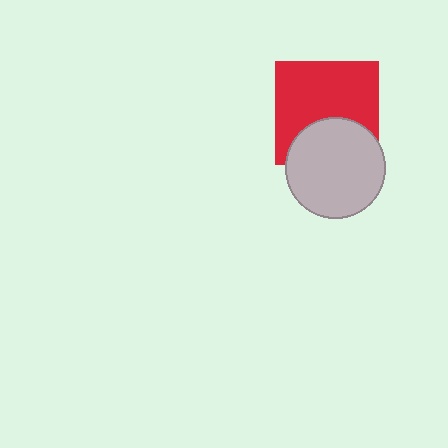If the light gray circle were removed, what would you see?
You would see the complete red square.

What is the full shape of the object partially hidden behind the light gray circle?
The partially hidden object is a red square.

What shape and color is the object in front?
The object in front is a light gray circle.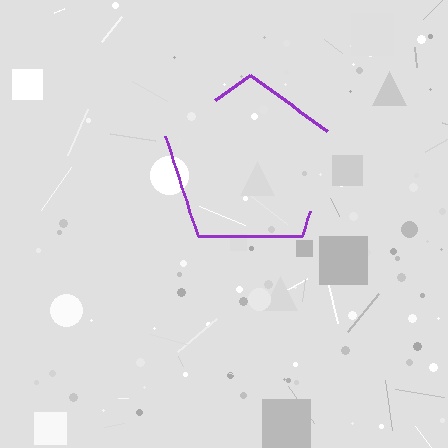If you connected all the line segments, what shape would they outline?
They would outline a pentagon.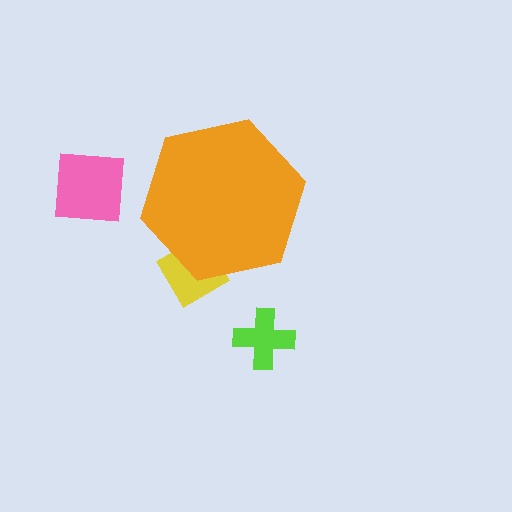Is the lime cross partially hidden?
No, the lime cross is fully visible.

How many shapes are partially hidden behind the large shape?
1 shape is partially hidden.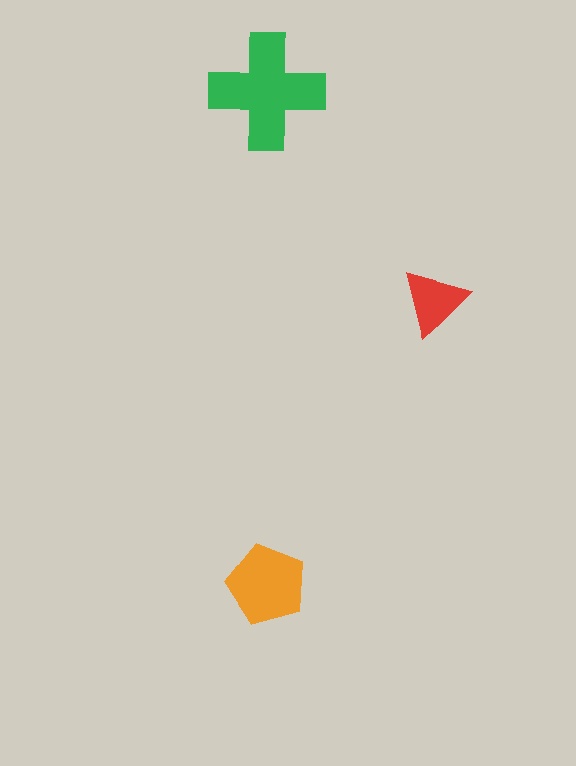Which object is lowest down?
The orange pentagon is bottommost.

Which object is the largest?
The green cross.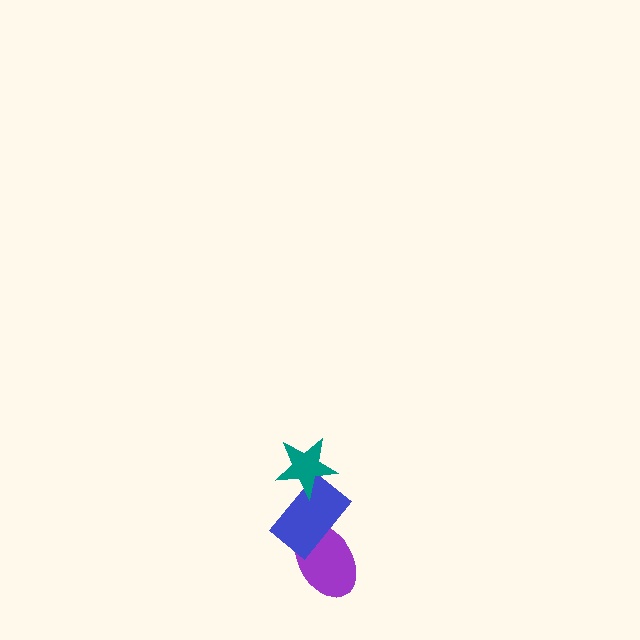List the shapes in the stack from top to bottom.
From top to bottom: the teal star, the blue rectangle, the purple ellipse.